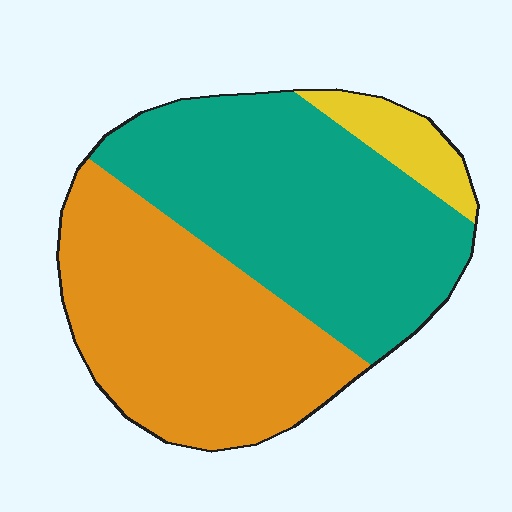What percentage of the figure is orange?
Orange covers 43% of the figure.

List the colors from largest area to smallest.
From largest to smallest: teal, orange, yellow.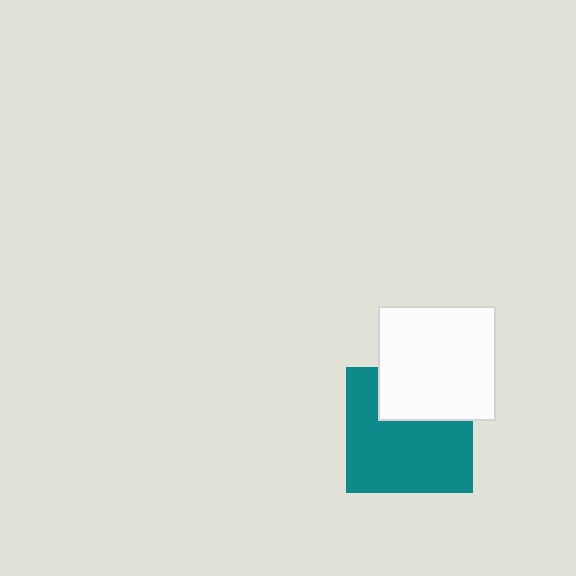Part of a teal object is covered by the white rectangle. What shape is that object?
It is a square.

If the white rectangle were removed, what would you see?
You would see the complete teal square.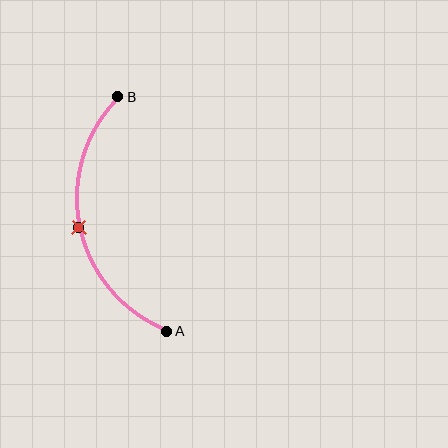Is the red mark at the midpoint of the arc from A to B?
Yes. The red mark lies on the arc at equal arc-length from both A and B — it is the arc midpoint.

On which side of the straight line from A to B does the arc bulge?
The arc bulges to the left of the straight line connecting A and B.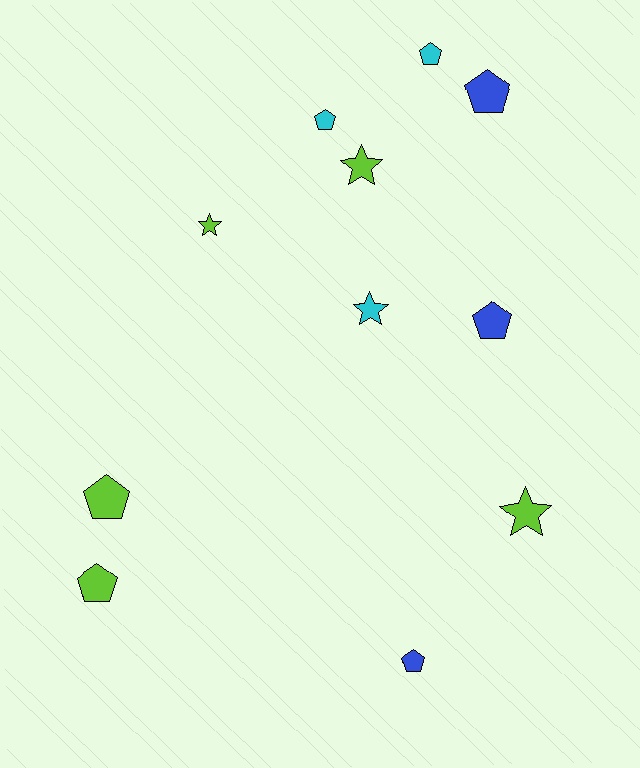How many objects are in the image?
There are 11 objects.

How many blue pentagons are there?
There are 3 blue pentagons.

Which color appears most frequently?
Lime, with 5 objects.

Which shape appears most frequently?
Pentagon, with 7 objects.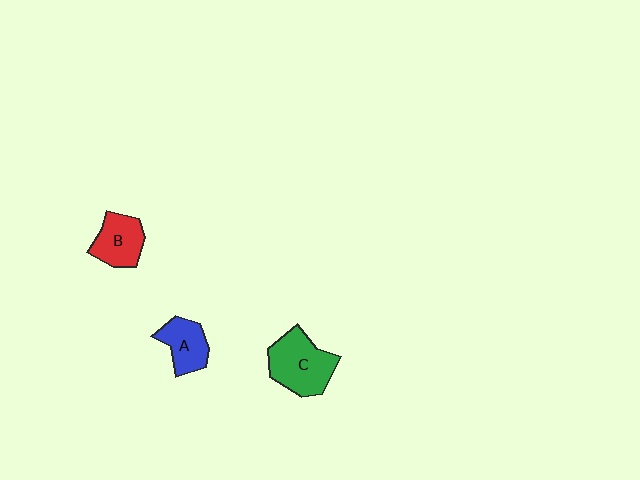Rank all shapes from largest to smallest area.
From largest to smallest: C (green), B (red), A (blue).